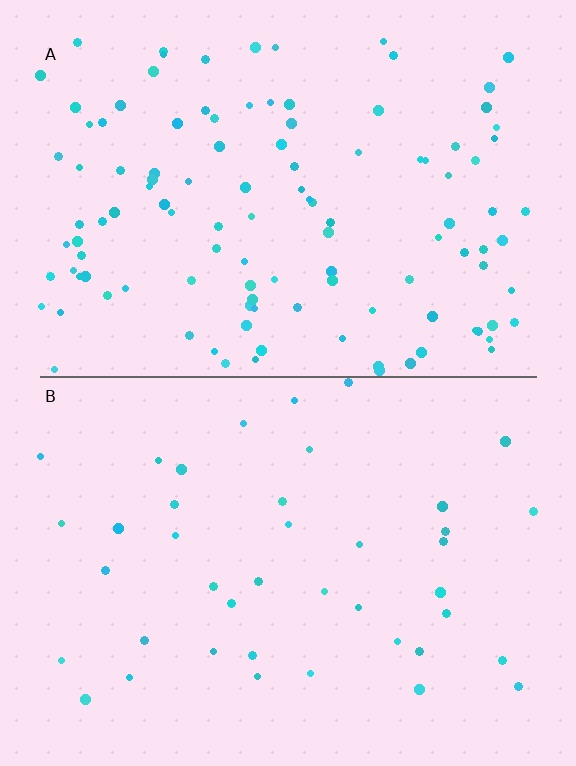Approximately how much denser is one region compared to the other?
Approximately 2.8× — region A over region B.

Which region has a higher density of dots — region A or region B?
A (the top).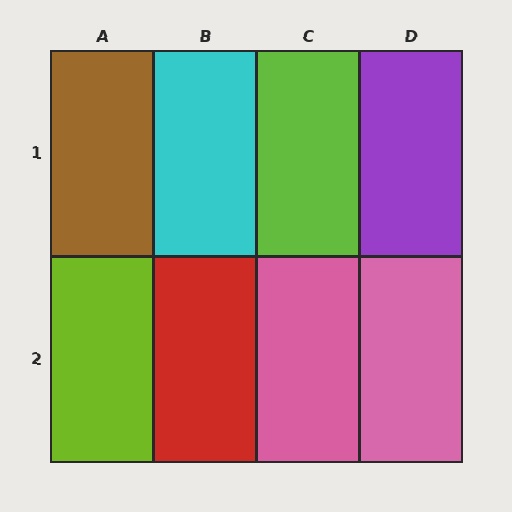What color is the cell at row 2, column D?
Pink.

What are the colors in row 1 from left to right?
Brown, cyan, lime, purple.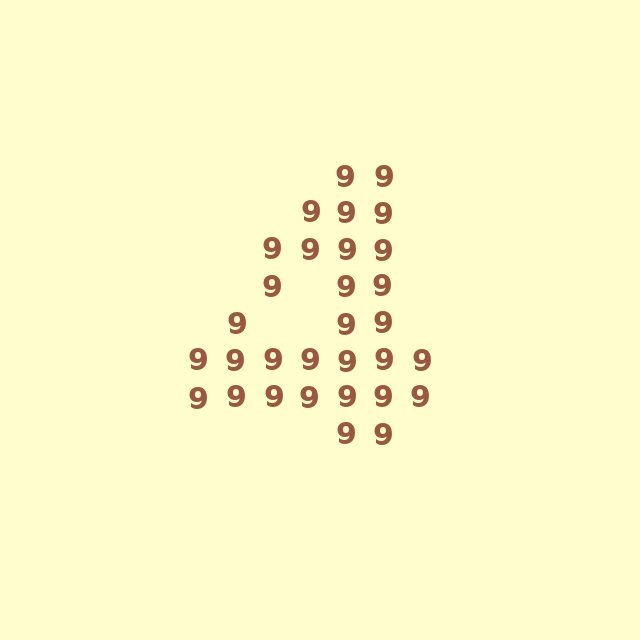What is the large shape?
The large shape is the digit 4.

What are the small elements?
The small elements are digit 9's.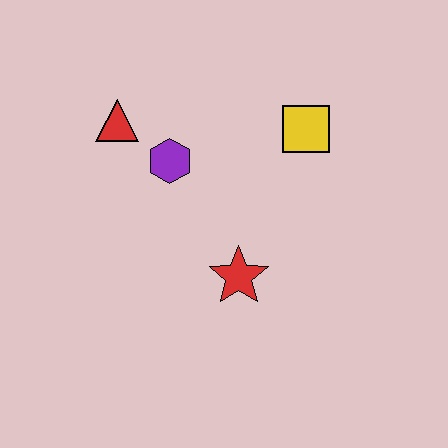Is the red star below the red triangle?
Yes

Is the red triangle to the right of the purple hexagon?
No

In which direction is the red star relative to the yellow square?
The red star is below the yellow square.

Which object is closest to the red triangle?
The purple hexagon is closest to the red triangle.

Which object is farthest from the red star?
The red triangle is farthest from the red star.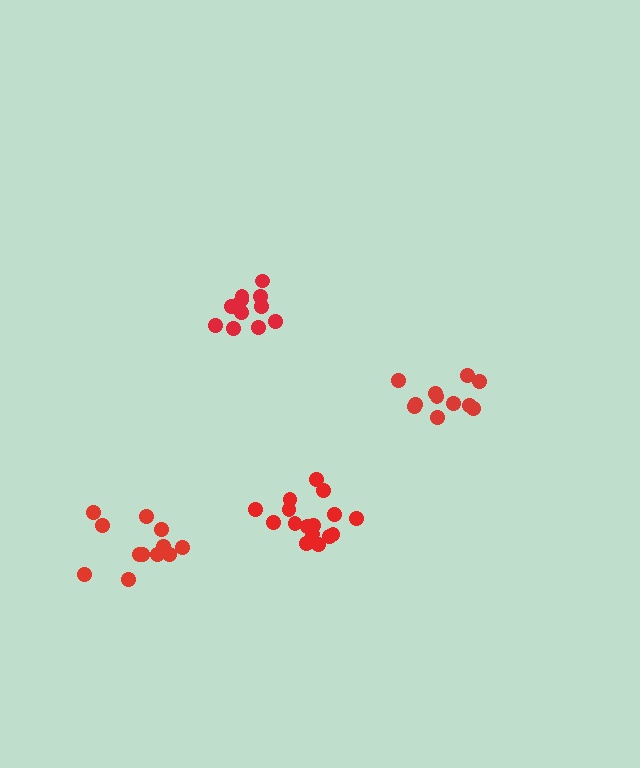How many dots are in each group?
Group 1: 16 dots, Group 2: 11 dots, Group 3: 11 dots, Group 4: 13 dots (51 total).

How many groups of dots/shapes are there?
There are 4 groups.